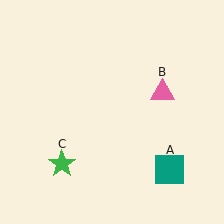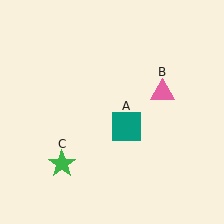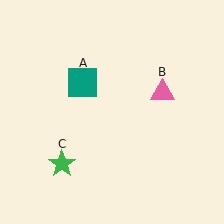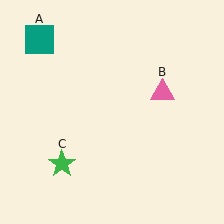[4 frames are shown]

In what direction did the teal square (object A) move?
The teal square (object A) moved up and to the left.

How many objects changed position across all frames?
1 object changed position: teal square (object A).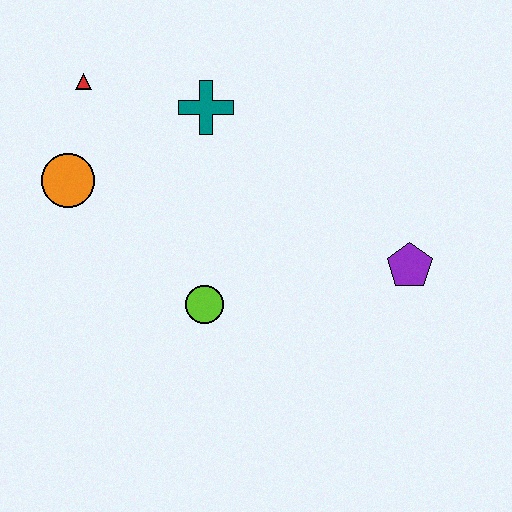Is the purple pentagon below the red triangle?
Yes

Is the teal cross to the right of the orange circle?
Yes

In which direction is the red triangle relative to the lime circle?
The red triangle is above the lime circle.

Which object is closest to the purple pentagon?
The lime circle is closest to the purple pentagon.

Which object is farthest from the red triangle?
The purple pentagon is farthest from the red triangle.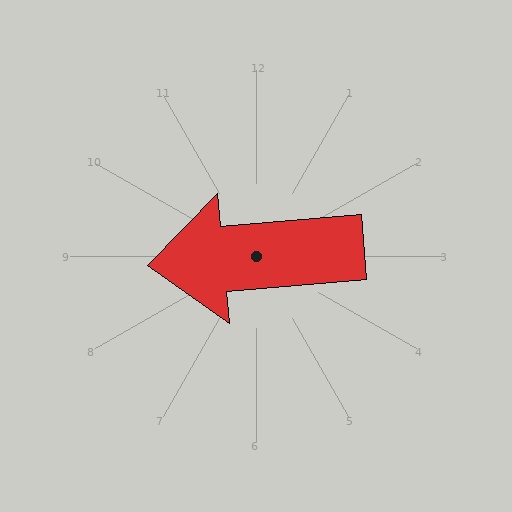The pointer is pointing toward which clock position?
Roughly 9 o'clock.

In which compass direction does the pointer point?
West.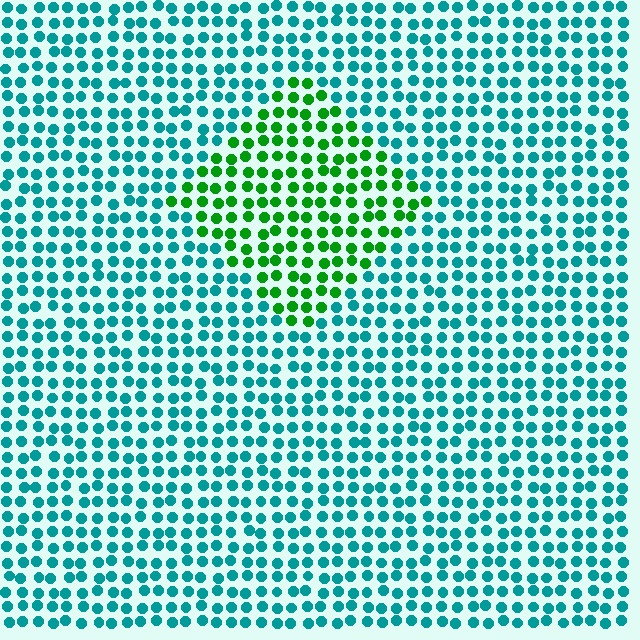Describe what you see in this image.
The image is filled with small teal elements in a uniform arrangement. A diamond-shaped region is visible where the elements are tinted to a slightly different hue, forming a subtle color boundary.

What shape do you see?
I see a diamond.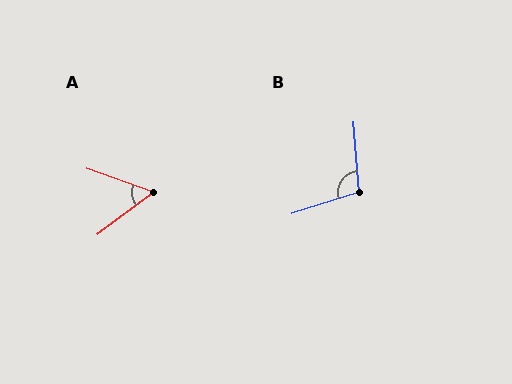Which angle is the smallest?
A, at approximately 56 degrees.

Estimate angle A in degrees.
Approximately 56 degrees.